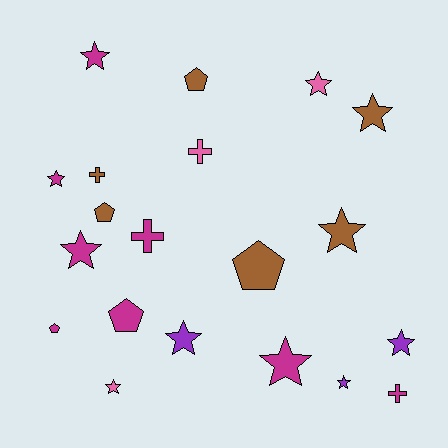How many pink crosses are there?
There is 1 pink cross.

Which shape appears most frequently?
Star, with 11 objects.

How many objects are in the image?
There are 20 objects.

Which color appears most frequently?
Magenta, with 8 objects.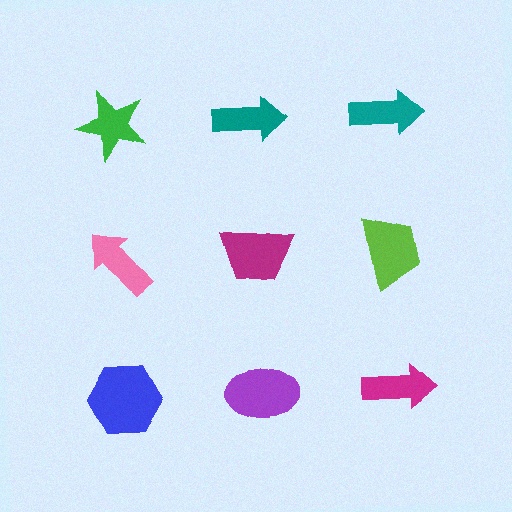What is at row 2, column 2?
A magenta trapezoid.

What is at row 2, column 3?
A lime trapezoid.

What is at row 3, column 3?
A magenta arrow.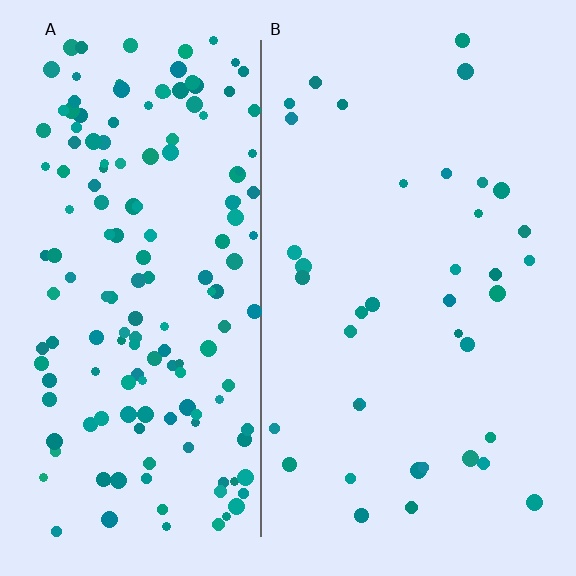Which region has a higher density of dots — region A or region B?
A (the left).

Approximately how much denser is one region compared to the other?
Approximately 4.2× — region A over region B.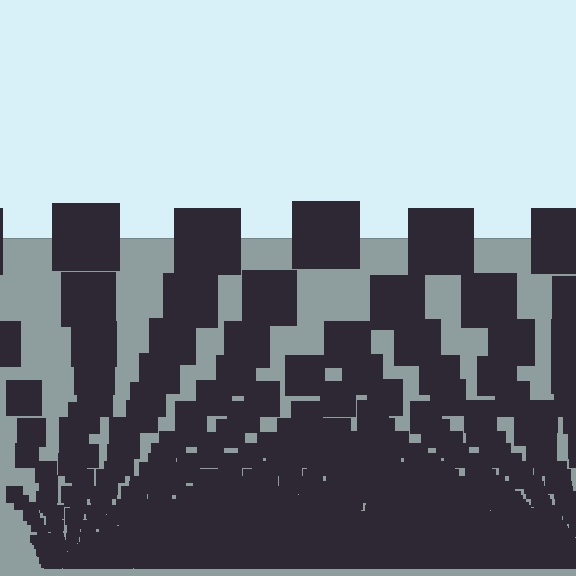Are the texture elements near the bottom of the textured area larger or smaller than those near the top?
Smaller. The gradient is inverted — elements near the bottom are smaller and denser.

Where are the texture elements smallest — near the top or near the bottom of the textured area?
Near the bottom.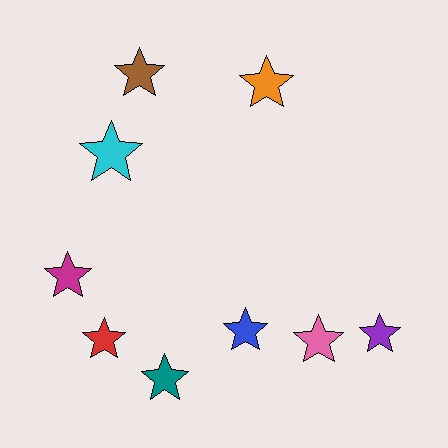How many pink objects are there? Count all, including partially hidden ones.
There is 1 pink object.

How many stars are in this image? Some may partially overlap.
There are 9 stars.